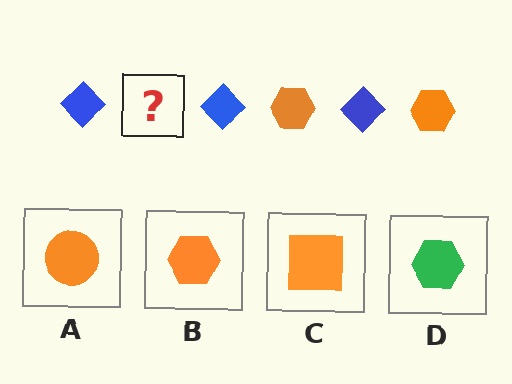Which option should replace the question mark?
Option B.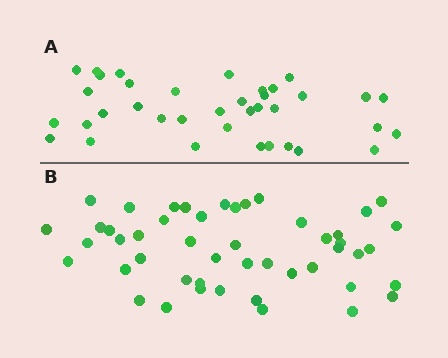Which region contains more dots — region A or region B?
Region B (the bottom region) has more dots.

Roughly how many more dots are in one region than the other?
Region B has roughly 12 or so more dots than region A.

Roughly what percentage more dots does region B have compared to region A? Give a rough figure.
About 30% more.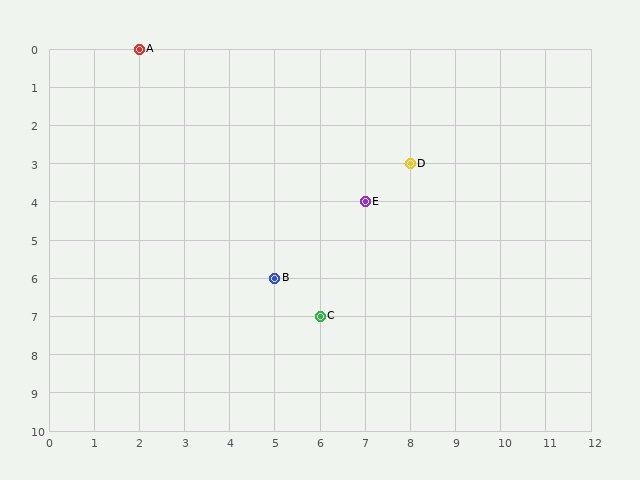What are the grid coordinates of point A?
Point A is at grid coordinates (2, 0).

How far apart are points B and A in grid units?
Points B and A are 3 columns and 6 rows apart (about 6.7 grid units diagonally).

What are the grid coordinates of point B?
Point B is at grid coordinates (5, 6).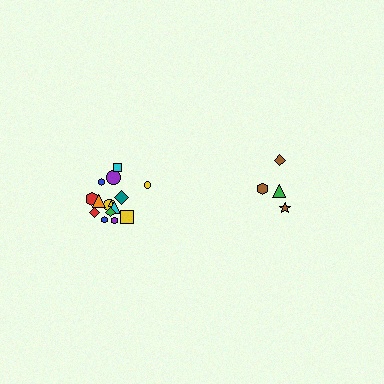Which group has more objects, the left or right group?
The left group.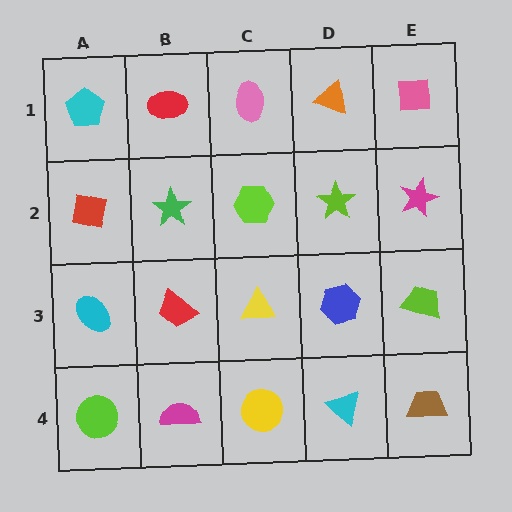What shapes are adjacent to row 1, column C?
A lime hexagon (row 2, column C), a red ellipse (row 1, column B), an orange triangle (row 1, column D).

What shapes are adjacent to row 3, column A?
A red square (row 2, column A), a lime circle (row 4, column A), a red trapezoid (row 3, column B).